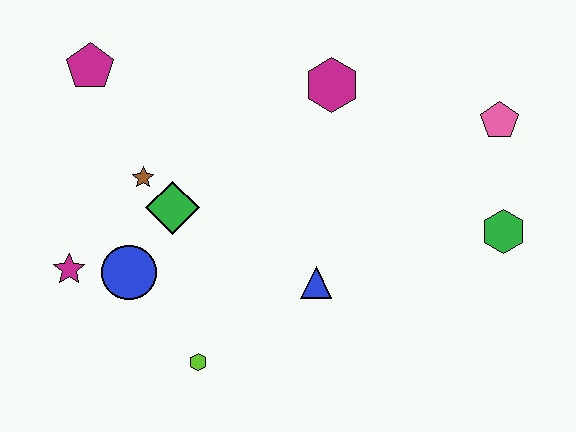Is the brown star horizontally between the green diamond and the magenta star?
Yes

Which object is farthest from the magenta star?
The pink pentagon is farthest from the magenta star.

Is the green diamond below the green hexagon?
No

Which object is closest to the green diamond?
The brown star is closest to the green diamond.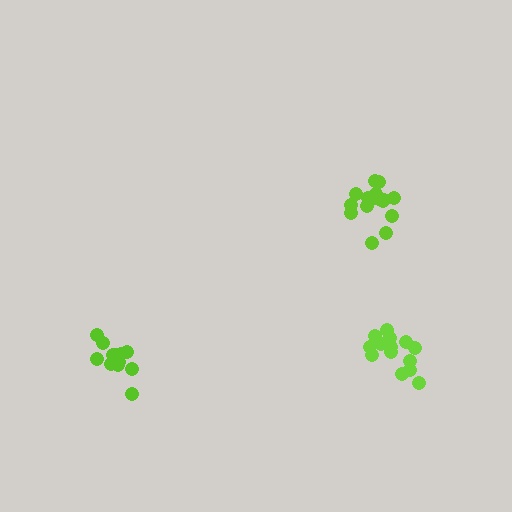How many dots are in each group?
Group 1: 12 dots, Group 2: 14 dots, Group 3: 17 dots (43 total).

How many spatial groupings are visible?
There are 3 spatial groupings.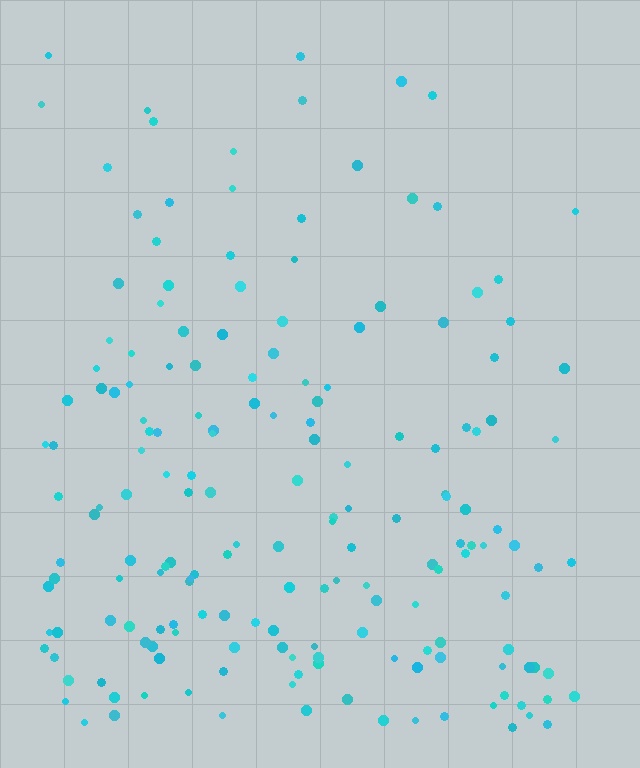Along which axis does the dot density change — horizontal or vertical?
Vertical.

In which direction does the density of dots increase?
From top to bottom, with the bottom side densest.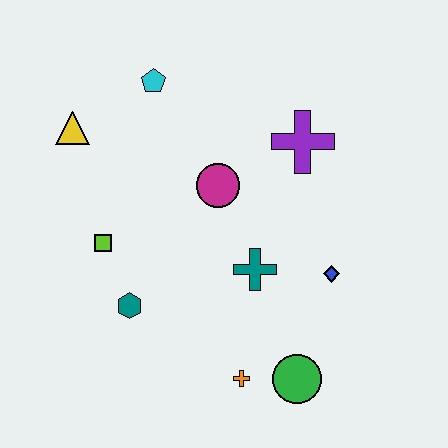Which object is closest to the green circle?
The orange cross is closest to the green circle.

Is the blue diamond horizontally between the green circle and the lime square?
No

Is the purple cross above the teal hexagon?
Yes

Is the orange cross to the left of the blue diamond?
Yes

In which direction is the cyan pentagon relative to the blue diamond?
The cyan pentagon is above the blue diamond.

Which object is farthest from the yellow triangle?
The green circle is farthest from the yellow triangle.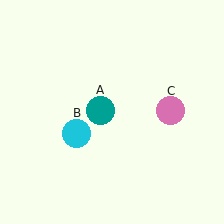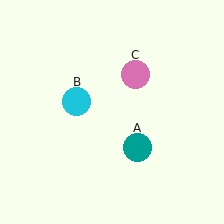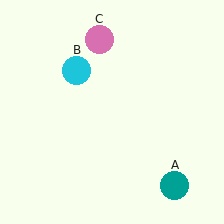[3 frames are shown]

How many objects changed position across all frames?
3 objects changed position: teal circle (object A), cyan circle (object B), pink circle (object C).